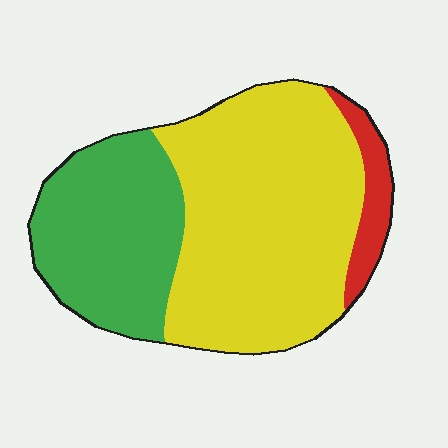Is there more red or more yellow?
Yellow.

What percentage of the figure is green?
Green takes up about one third (1/3) of the figure.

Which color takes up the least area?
Red, at roughly 10%.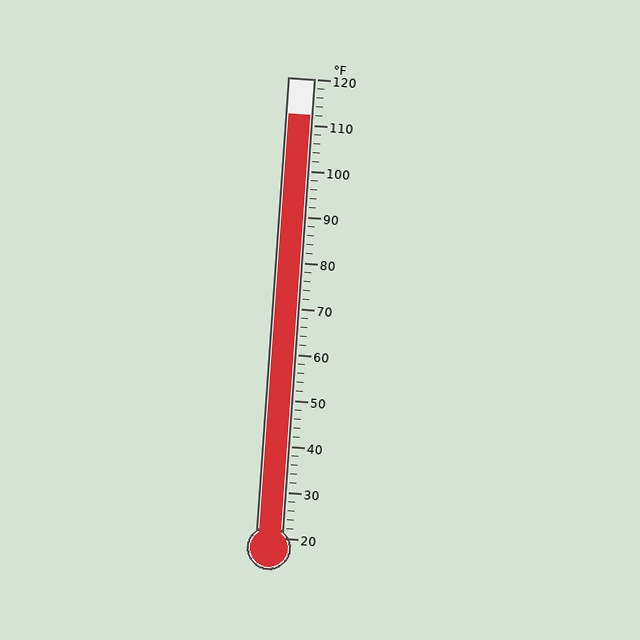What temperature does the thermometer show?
The thermometer shows approximately 112°F.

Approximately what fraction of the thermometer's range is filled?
The thermometer is filled to approximately 90% of its range.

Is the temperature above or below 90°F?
The temperature is above 90°F.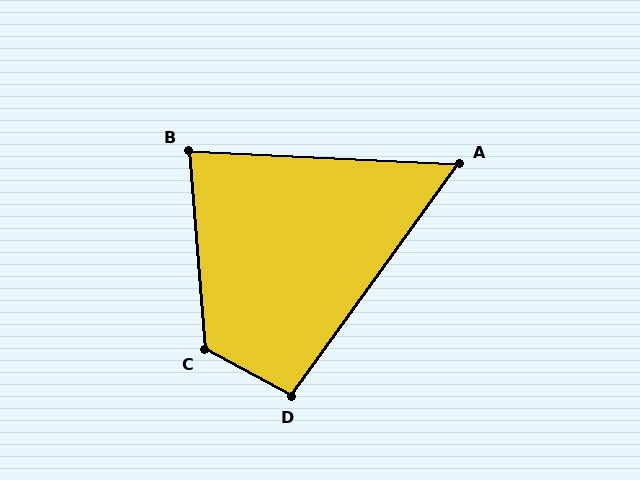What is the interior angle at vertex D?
Approximately 97 degrees (obtuse).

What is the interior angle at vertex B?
Approximately 83 degrees (acute).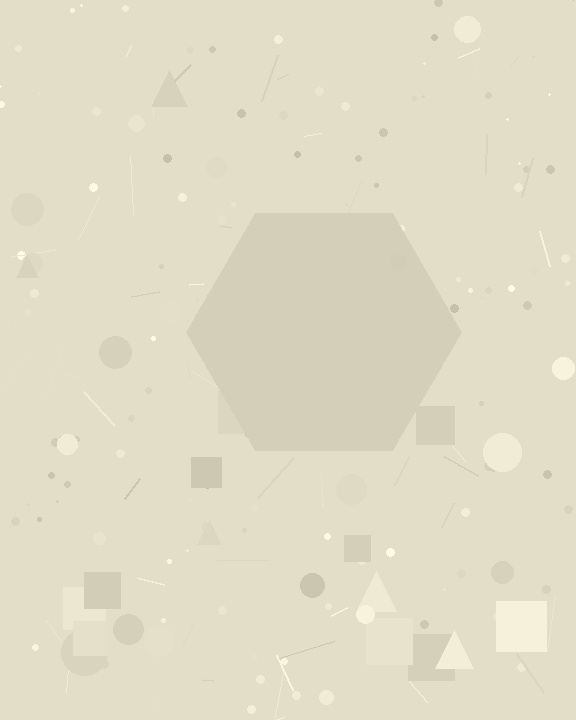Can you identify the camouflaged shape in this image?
The camouflaged shape is a hexagon.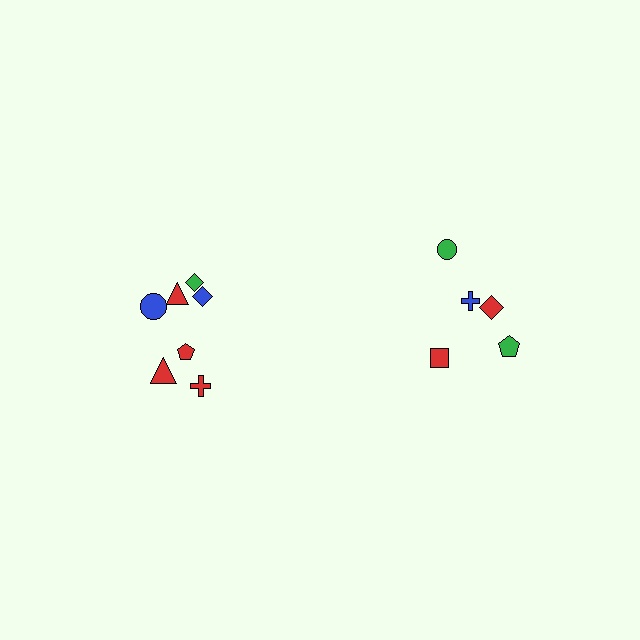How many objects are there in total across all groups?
There are 12 objects.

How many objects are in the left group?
There are 7 objects.